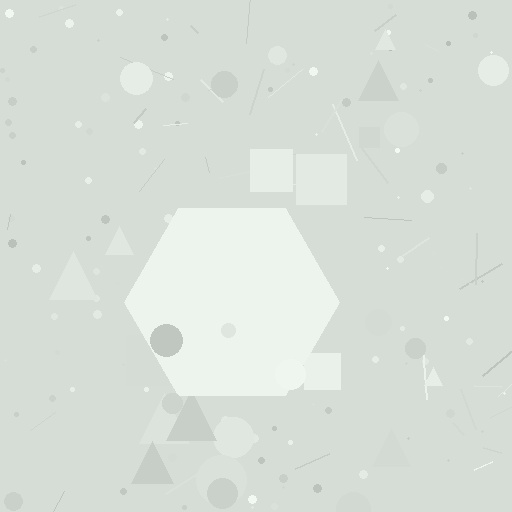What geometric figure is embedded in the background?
A hexagon is embedded in the background.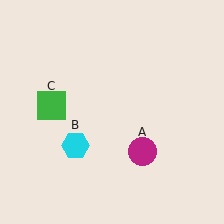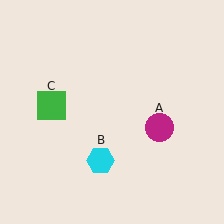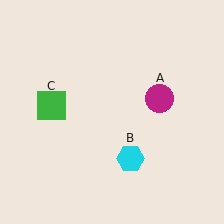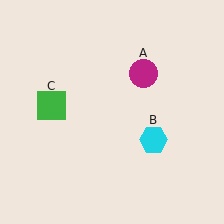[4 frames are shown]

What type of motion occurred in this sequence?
The magenta circle (object A), cyan hexagon (object B) rotated counterclockwise around the center of the scene.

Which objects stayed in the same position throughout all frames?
Green square (object C) remained stationary.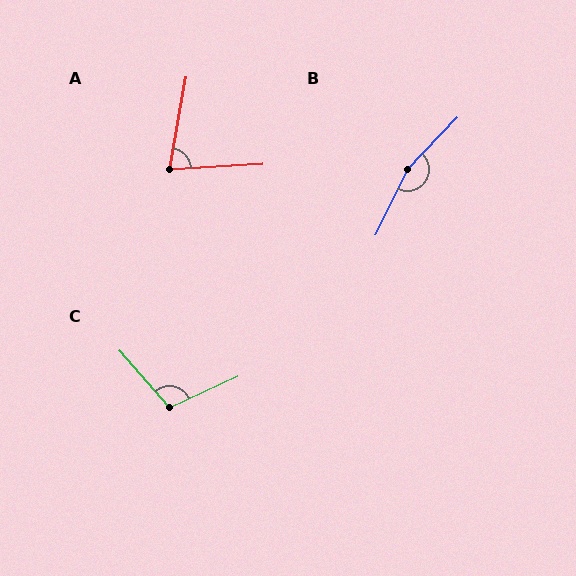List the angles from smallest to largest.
A (76°), C (107°), B (163°).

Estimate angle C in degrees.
Approximately 107 degrees.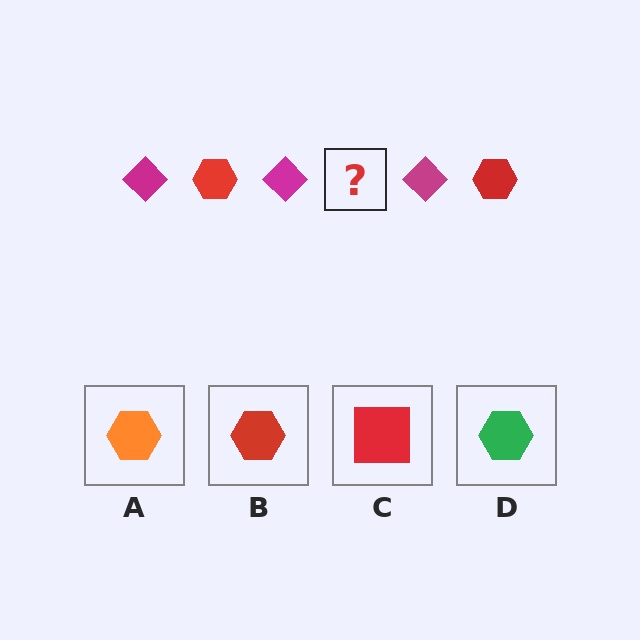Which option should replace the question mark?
Option B.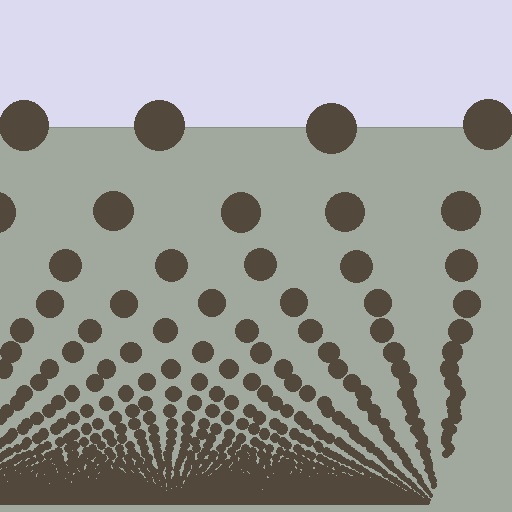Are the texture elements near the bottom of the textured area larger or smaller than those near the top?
Smaller. The gradient is inverted — elements near the bottom are smaller and denser.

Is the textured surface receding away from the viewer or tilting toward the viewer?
The surface appears to tilt toward the viewer. Texture elements get larger and sparser toward the top.